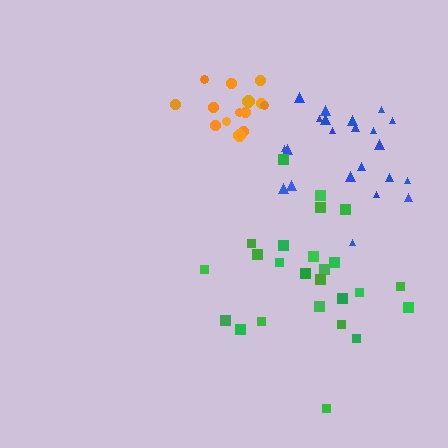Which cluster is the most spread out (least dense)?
Green.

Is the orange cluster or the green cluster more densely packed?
Orange.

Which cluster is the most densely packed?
Orange.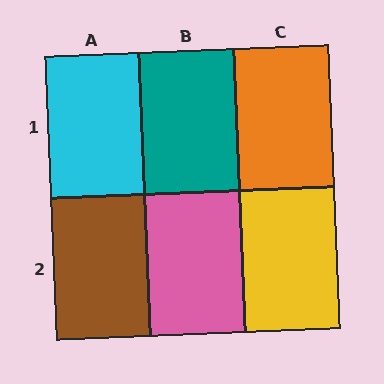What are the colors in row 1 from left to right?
Cyan, teal, orange.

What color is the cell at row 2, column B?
Pink.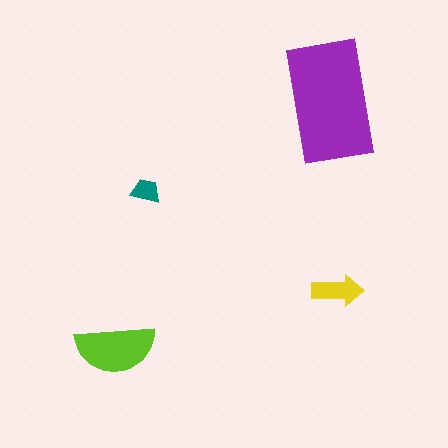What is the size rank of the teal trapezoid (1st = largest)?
4th.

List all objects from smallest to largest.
The teal trapezoid, the yellow arrow, the lime semicircle, the purple rectangle.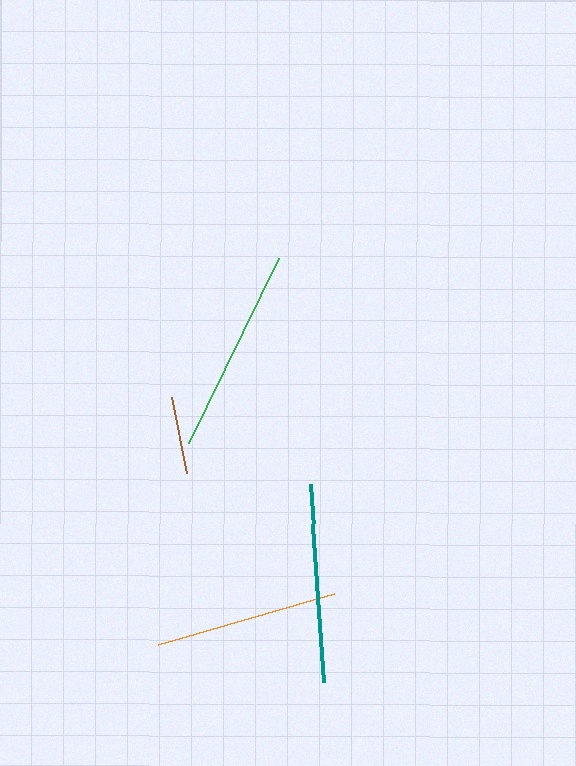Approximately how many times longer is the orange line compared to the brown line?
The orange line is approximately 2.4 times the length of the brown line.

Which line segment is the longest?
The green line is the longest at approximately 206 pixels.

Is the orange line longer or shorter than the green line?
The green line is longer than the orange line.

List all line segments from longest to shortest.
From longest to shortest: green, teal, orange, brown.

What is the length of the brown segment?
The brown segment is approximately 77 pixels long.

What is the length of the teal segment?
The teal segment is approximately 198 pixels long.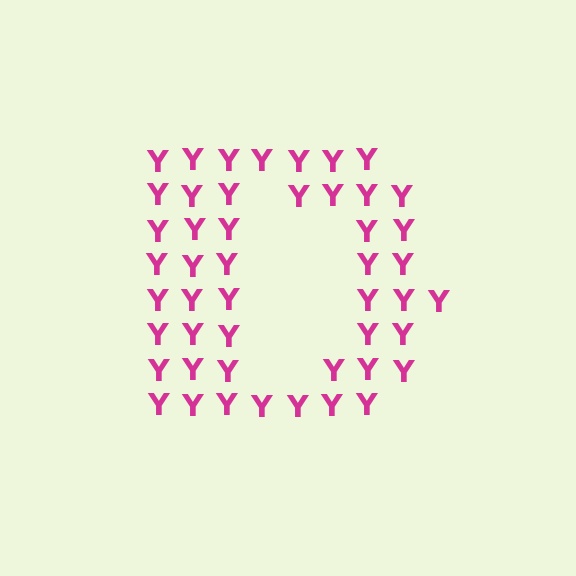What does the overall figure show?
The overall figure shows the letter D.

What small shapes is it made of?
It is made of small letter Y's.